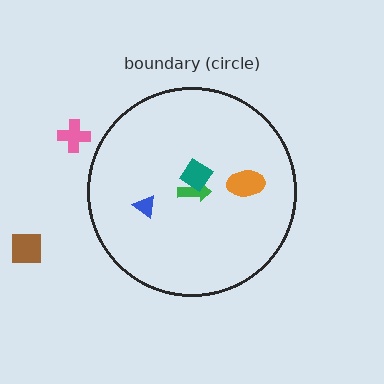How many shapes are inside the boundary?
4 inside, 2 outside.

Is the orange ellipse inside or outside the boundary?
Inside.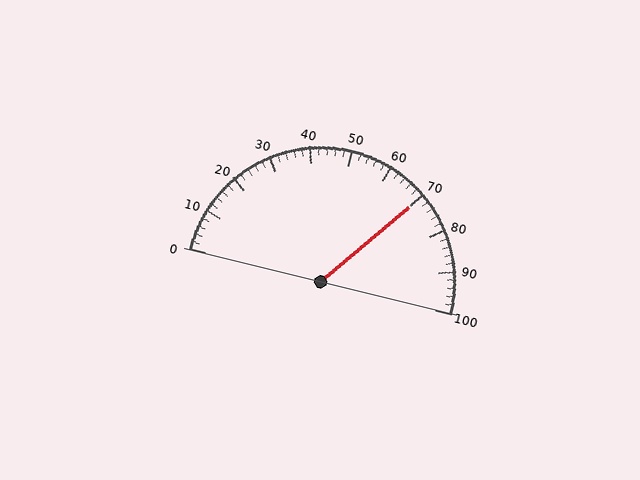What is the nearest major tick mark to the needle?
The nearest major tick mark is 70.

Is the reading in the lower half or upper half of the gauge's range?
The reading is in the upper half of the range (0 to 100).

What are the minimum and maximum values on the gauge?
The gauge ranges from 0 to 100.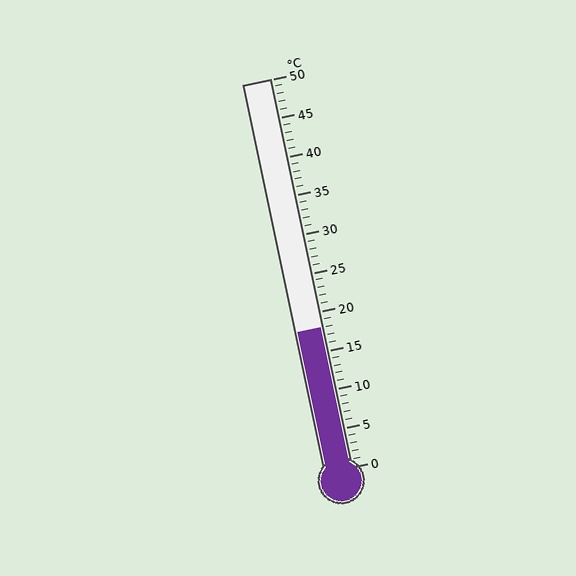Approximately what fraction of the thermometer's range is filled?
The thermometer is filled to approximately 35% of its range.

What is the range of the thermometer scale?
The thermometer scale ranges from 0°C to 50°C.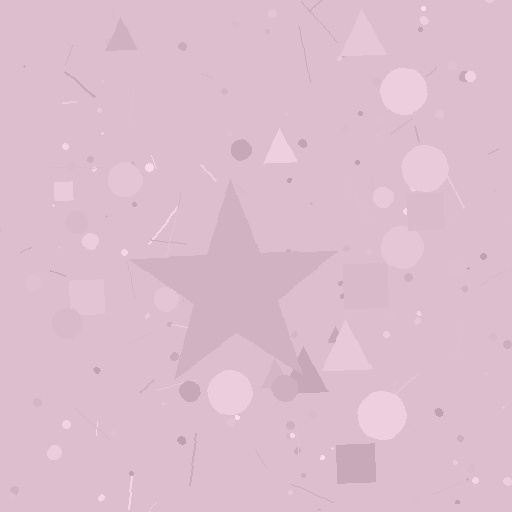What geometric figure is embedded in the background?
A star is embedded in the background.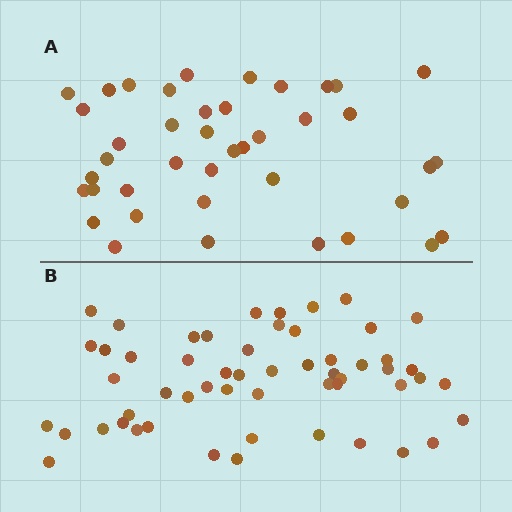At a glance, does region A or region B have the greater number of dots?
Region B (the bottom region) has more dots.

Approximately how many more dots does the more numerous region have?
Region B has approximately 15 more dots than region A.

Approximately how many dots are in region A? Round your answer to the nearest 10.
About 40 dots. (The exact count is 41, which rounds to 40.)